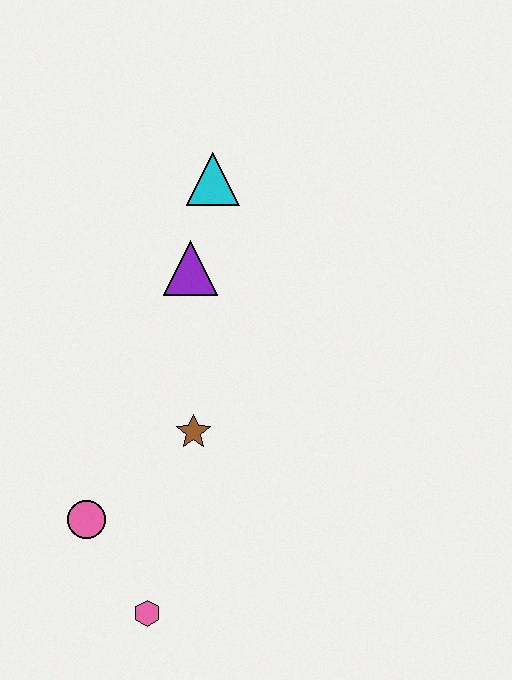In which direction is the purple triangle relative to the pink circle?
The purple triangle is above the pink circle.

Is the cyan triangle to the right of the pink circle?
Yes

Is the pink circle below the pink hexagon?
No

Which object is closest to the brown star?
The pink circle is closest to the brown star.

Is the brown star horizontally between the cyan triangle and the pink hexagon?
Yes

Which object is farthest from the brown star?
The cyan triangle is farthest from the brown star.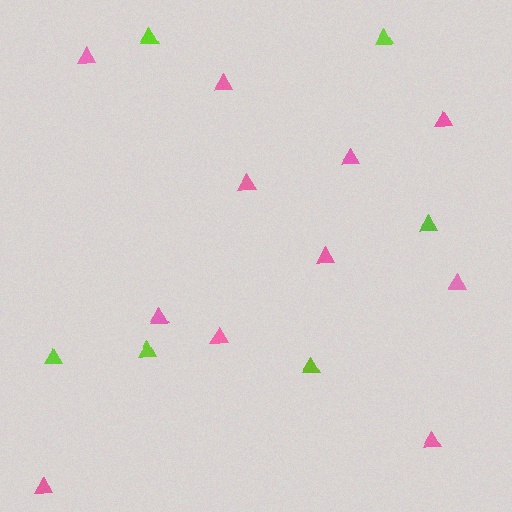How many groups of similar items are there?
There are 2 groups: one group of lime triangles (6) and one group of pink triangles (11).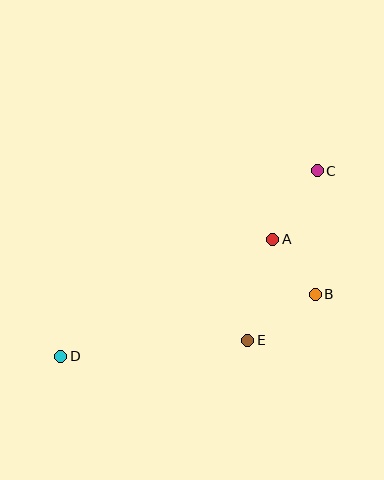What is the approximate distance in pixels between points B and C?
The distance between B and C is approximately 124 pixels.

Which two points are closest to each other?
Points A and B are closest to each other.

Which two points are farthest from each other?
Points C and D are farthest from each other.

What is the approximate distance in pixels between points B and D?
The distance between B and D is approximately 262 pixels.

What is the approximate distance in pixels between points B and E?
The distance between B and E is approximately 81 pixels.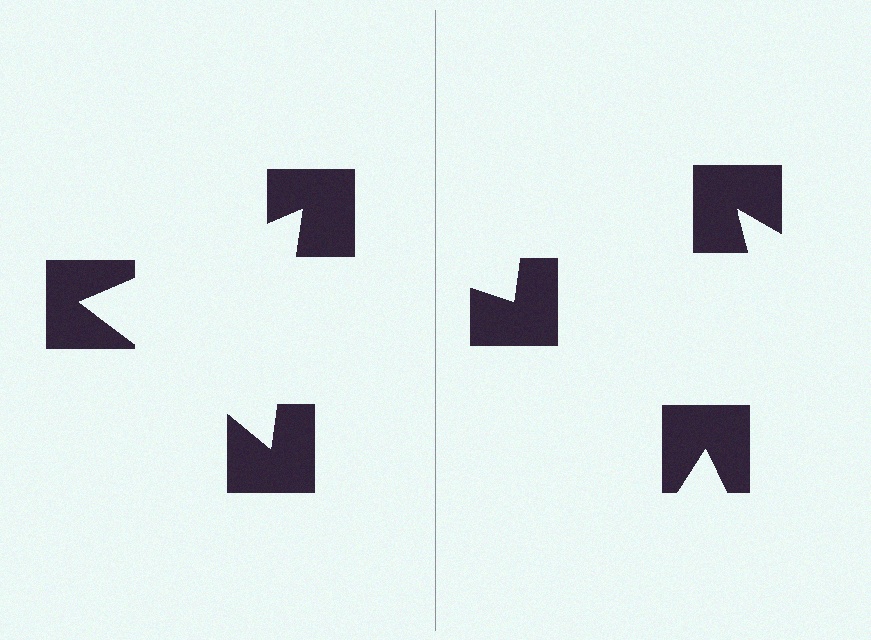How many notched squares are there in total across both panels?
6 — 3 on each side.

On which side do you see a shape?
An illusory triangle appears on the left side. On the right side the wedge cuts are rotated, so no coherent shape forms.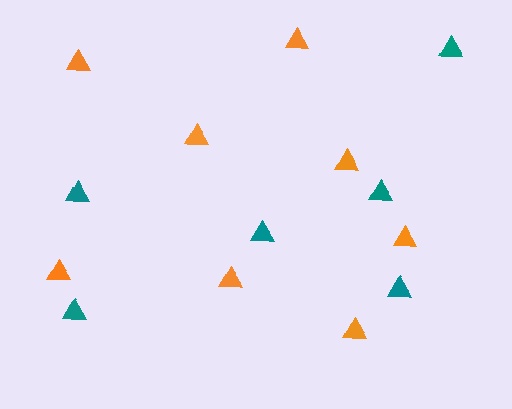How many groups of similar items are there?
There are 2 groups: one group of teal triangles (6) and one group of orange triangles (8).